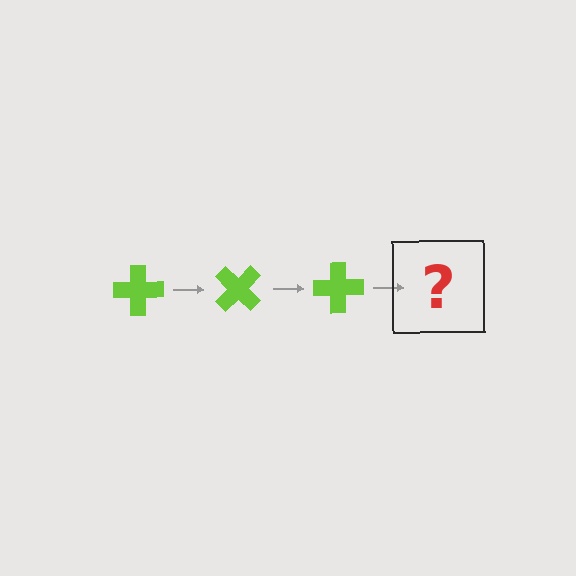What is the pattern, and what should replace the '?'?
The pattern is that the cross rotates 45 degrees each step. The '?' should be a lime cross rotated 135 degrees.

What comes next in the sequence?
The next element should be a lime cross rotated 135 degrees.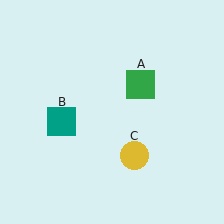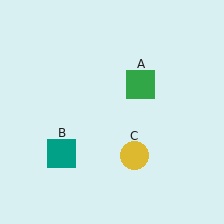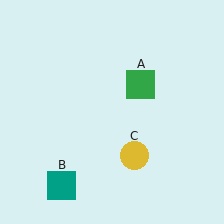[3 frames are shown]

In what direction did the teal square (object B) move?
The teal square (object B) moved down.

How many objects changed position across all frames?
1 object changed position: teal square (object B).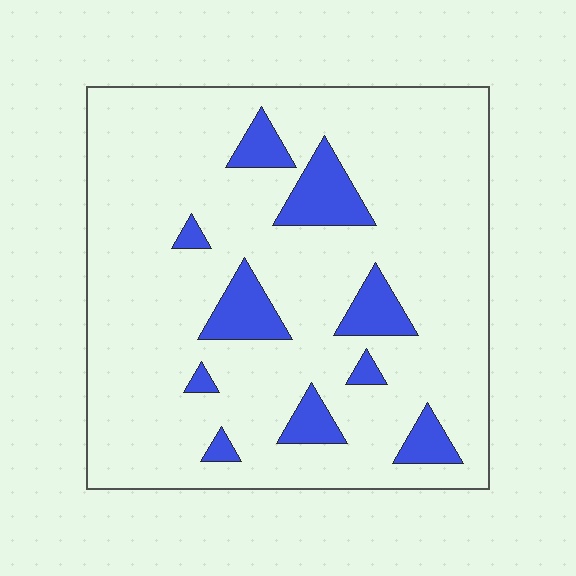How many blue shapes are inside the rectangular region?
10.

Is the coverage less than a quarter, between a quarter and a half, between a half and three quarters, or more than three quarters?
Less than a quarter.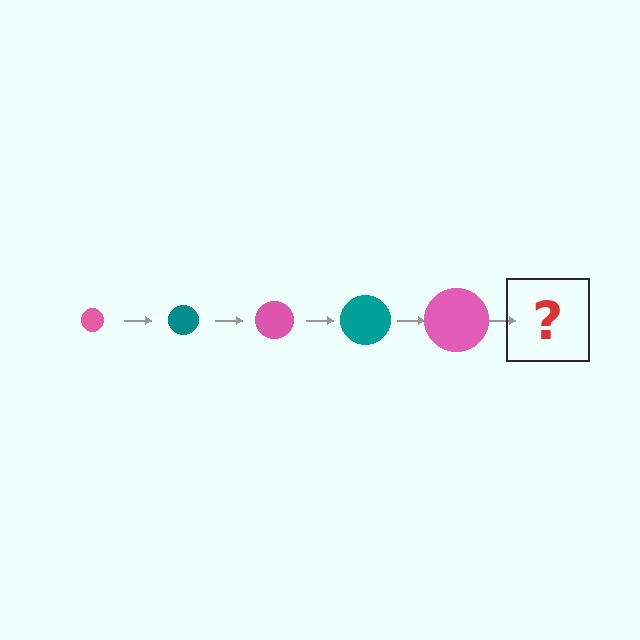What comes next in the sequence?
The next element should be a teal circle, larger than the previous one.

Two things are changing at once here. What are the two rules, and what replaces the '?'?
The two rules are that the circle grows larger each step and the color cycles through pink and teal. The '?' should be a teal circle, larger than the previous one.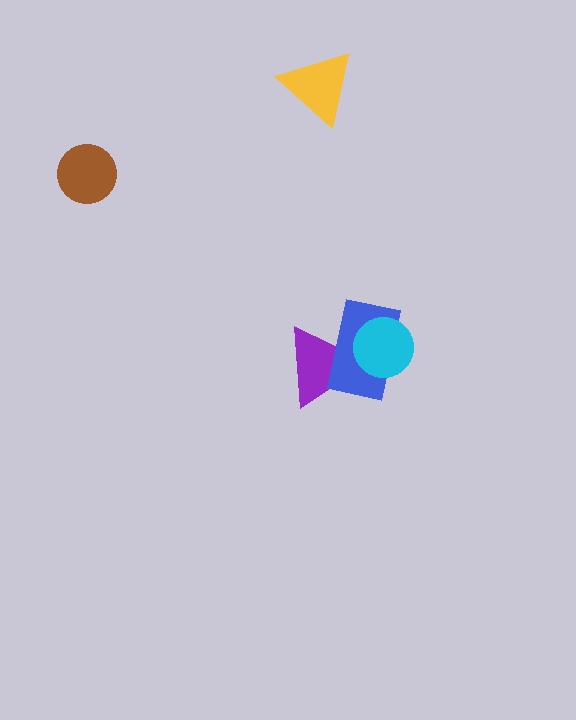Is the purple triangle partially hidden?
Yes, it is partially covered by another shape.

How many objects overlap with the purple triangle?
2 objects overlap with the purple triangle.